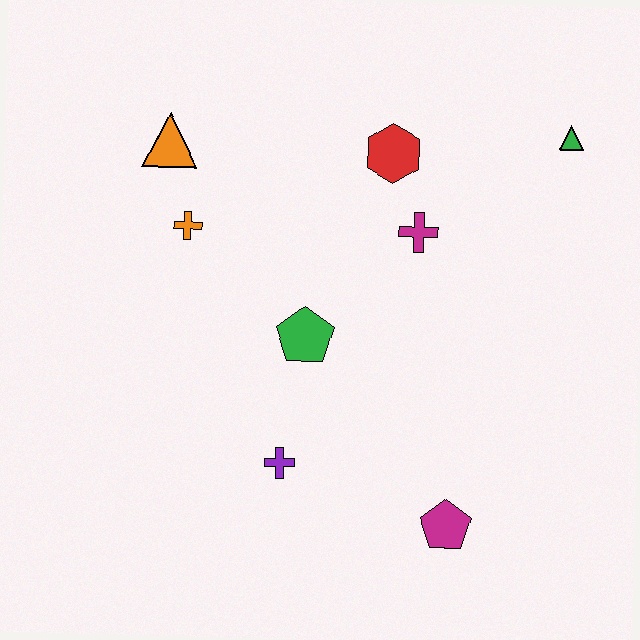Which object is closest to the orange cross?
The orange triangle is closest to the orange cross.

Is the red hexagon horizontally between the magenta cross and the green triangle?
No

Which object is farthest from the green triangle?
The purple cross is farthest from the green triangle.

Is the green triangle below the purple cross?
No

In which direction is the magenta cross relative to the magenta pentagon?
The magenta cross is above the magenta pentagon.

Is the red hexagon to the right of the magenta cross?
No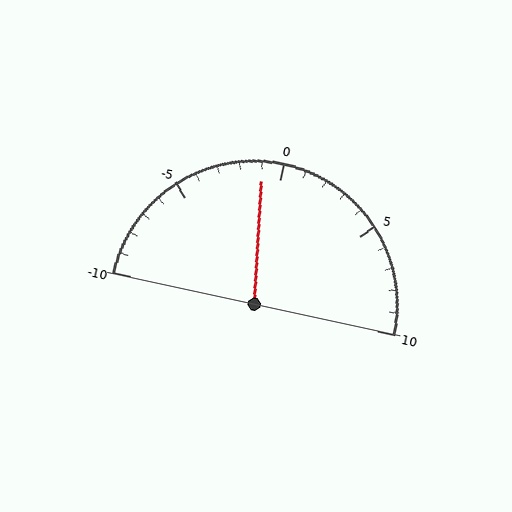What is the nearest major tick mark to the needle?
The nearest major tick mark is 0.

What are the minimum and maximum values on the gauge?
The gauge ranges from -10 to 10.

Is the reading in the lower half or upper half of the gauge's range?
The reading is in the lower half of the range (-10 to 10).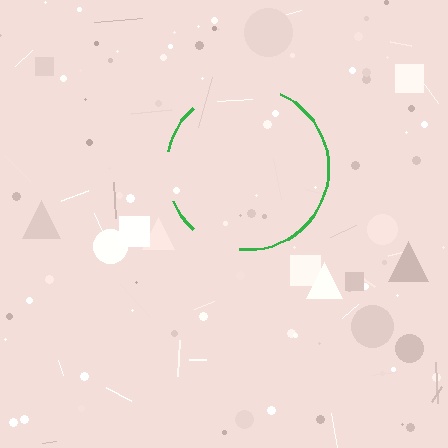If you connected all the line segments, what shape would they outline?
They would outline a circle.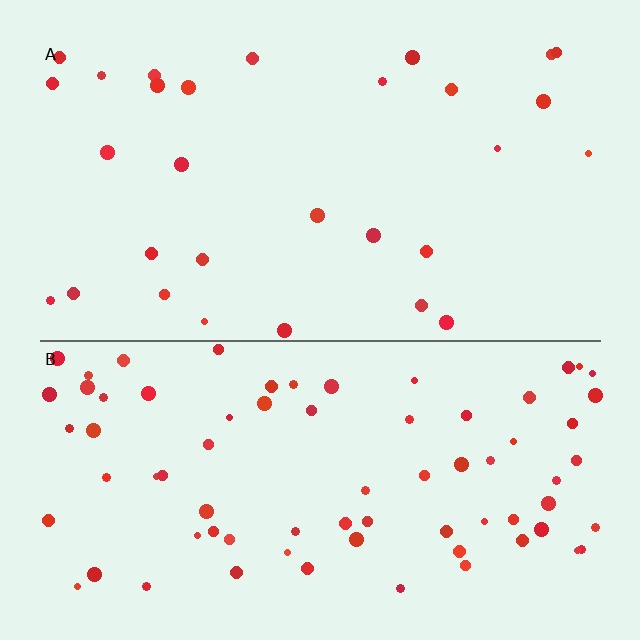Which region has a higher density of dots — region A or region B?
B (the bottom).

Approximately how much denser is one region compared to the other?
Approximately 2.5× — region B over region A.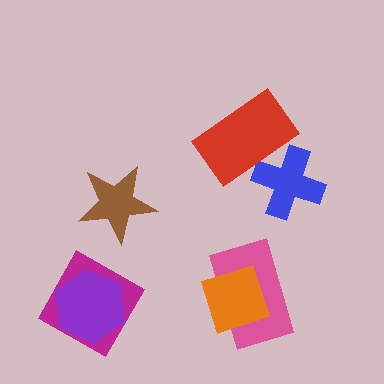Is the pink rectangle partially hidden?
Yes, it is partially covered by another shape.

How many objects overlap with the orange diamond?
1 object overlaps with the orange diamond.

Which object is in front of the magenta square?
The purple hexagon is in front of the magenta square.